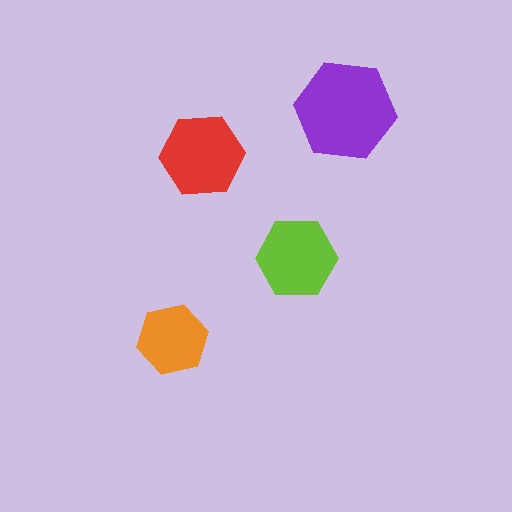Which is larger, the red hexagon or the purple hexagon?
The purple one.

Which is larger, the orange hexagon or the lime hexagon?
The lime one.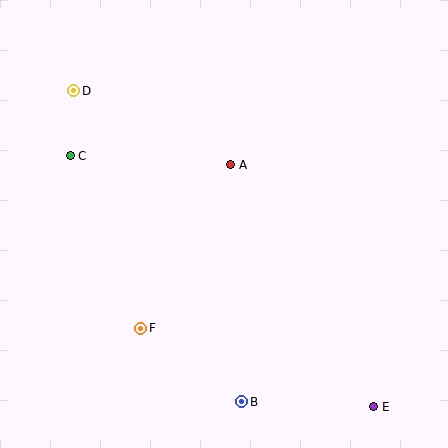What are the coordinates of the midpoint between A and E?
The midpoint between A and E is at (302, 286).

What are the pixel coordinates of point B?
Point B is at (242, 402).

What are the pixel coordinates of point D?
Point D is at (74, 91).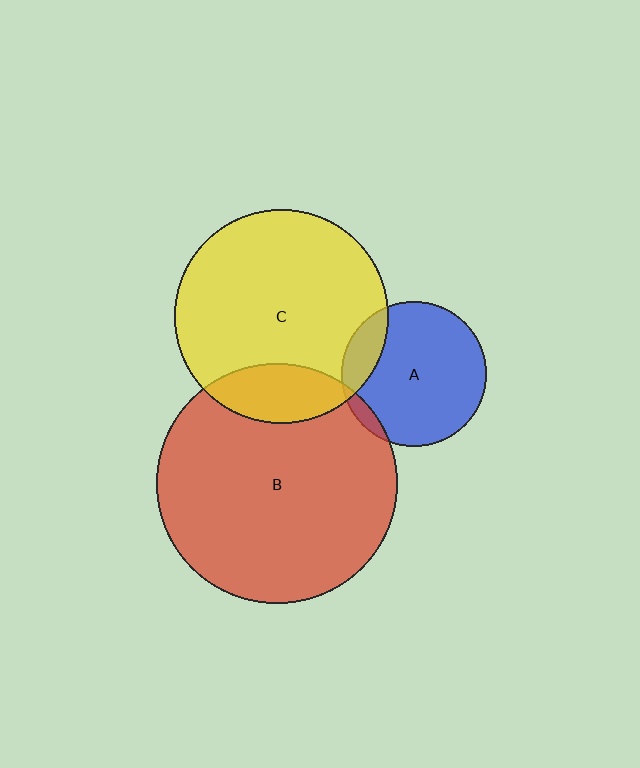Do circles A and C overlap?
Yes.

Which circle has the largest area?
Circle B (red).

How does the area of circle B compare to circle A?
Approximately 2.7 times.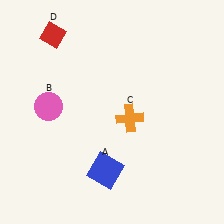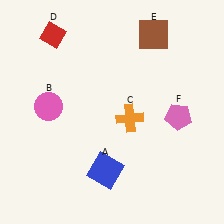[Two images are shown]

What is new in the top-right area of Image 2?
A brown square (E) was added in the top-right area of Image 2.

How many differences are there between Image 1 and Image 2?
There are 2 differences between the two images.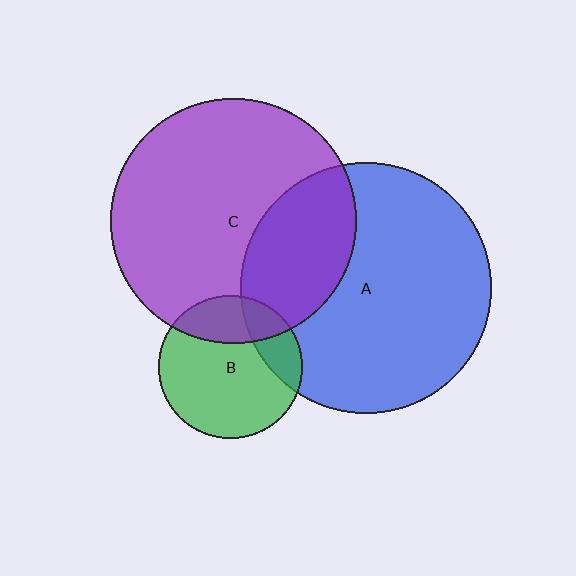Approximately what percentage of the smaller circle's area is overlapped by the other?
Approximately 20%.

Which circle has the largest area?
Circle A (blue).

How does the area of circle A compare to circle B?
Approximately 3.1 times.